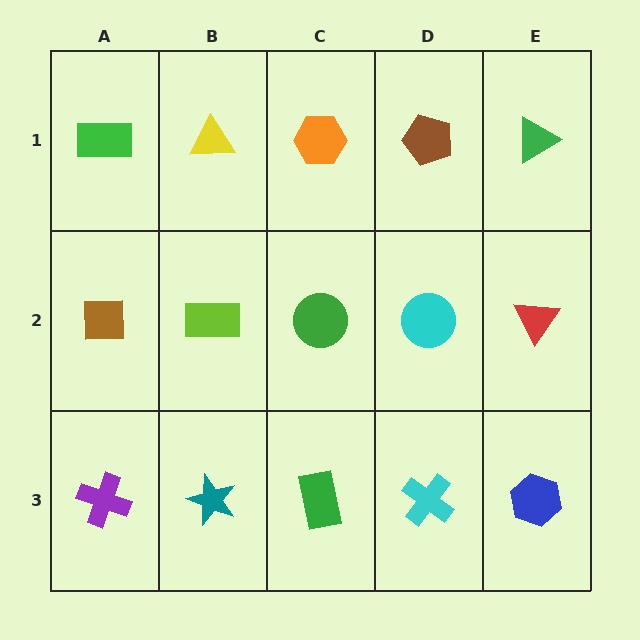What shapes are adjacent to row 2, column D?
A brown pentagon (row 1, column D), a cyan cross (row 3, column D), a green circle (row 2, column C), a red triangle (row 2, column E).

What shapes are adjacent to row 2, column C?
An orange hexagon (row 1, column C), a green rectangle (row 3, column C), a lime rectangle (row 2, column B), a cyan circle (row 2, column D).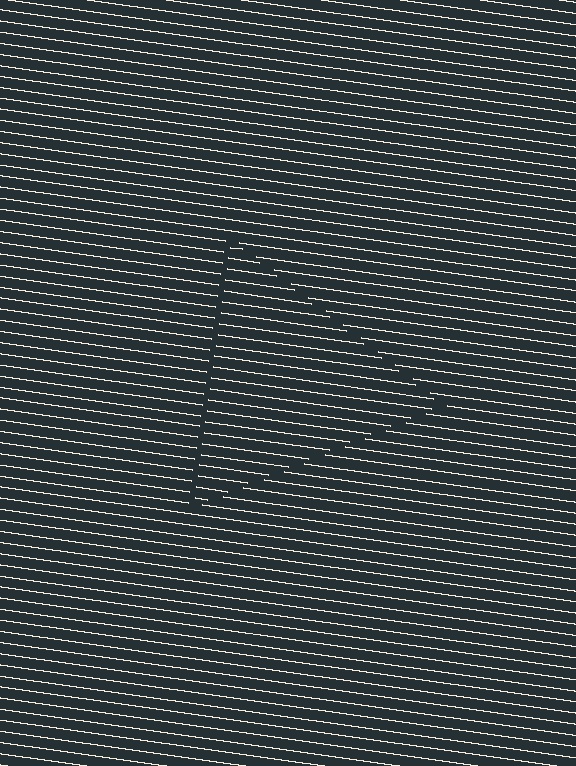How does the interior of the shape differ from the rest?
The interior of the shape contains the same grating, shifted by half a period — the contour is defined by the phase discontinuity where line-ends from the inner and outer gratings abut.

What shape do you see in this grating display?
An illusory triangle. The interior of the shape contains the same grating, shifted by half a period — the contour is defined by the phase discontinuity where line-ends from the inner and outer gratings abut.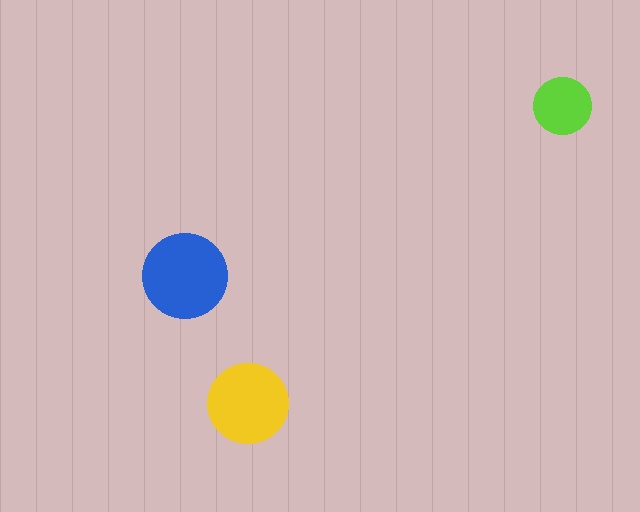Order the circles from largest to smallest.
the blue one, the yellow one, the lime one.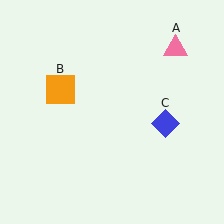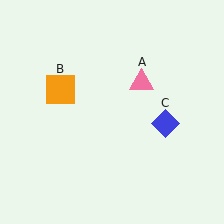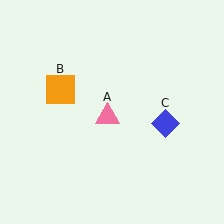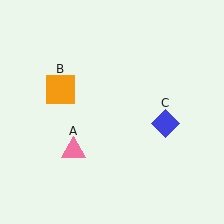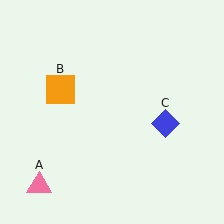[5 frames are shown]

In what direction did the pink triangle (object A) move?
The pink triangle (object A) moved down and to the left.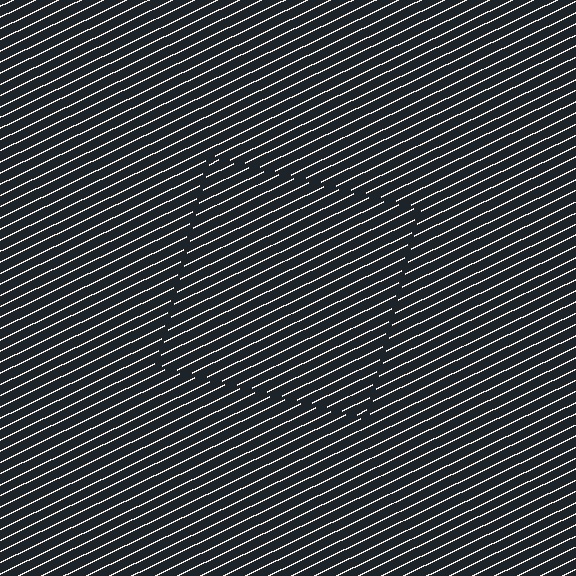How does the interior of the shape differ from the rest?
The interior of the shape contains the same grating, shifted by half a period — the contour is defined by the phase discontinuity where line-ends from the inner and outer gratings abut.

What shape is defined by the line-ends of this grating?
An illusory square. The interior of the shape contains the same grating, shifted by half a period — the contour is defined by the phase discontinuity where line-ends from the inner and outer gratings abut.